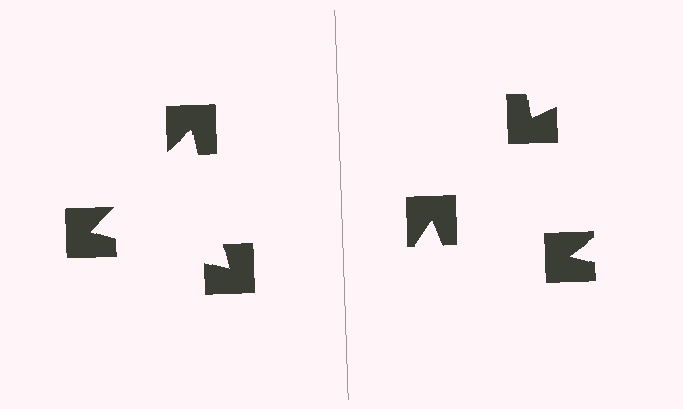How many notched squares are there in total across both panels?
6 — 3 on each side.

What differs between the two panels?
The notched squares are positioned identically on both sides; only the wedge orientations differ. On the left they align to a triangle; on the right they are misaligned.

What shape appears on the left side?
An illusory triangle.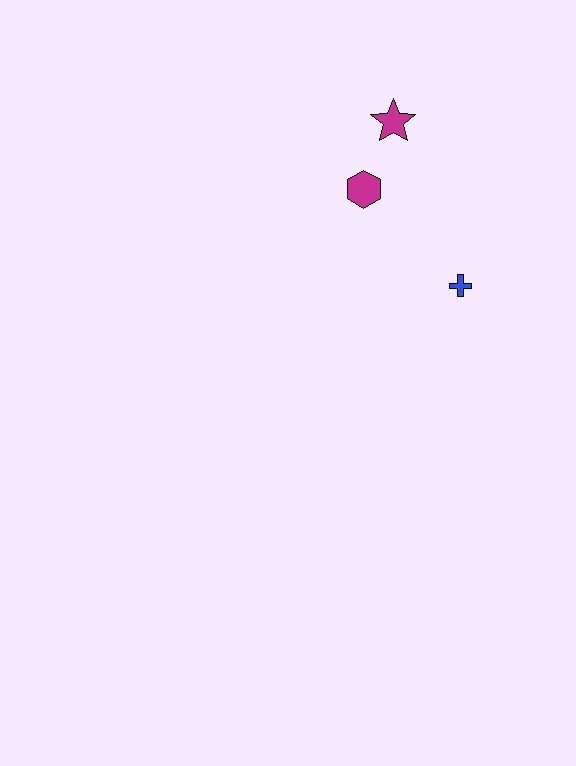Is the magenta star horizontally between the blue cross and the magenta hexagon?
Yes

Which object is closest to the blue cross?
The magenta hexagon is closest to the blue cross.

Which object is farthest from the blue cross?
The magenta star is farthest from the blue cross.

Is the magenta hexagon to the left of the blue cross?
Yes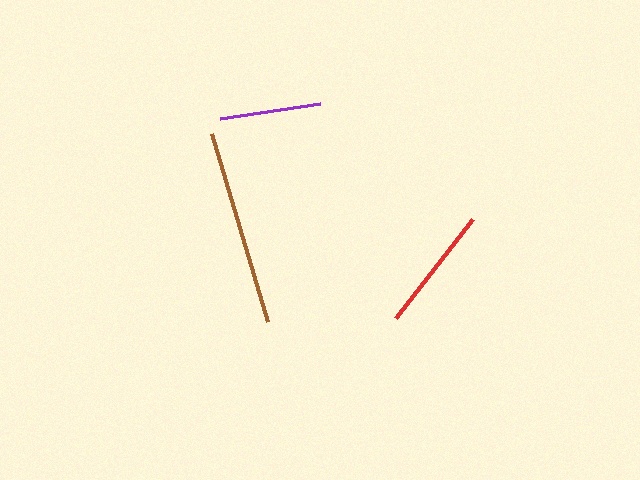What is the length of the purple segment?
The purple segment is approximately 102 pixels long.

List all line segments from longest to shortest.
From longest to shortest: brown, red, purple.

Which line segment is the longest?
The brown line is the longest at approximately 196 pixels.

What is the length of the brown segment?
The brown segment is approximately 196 pixels long.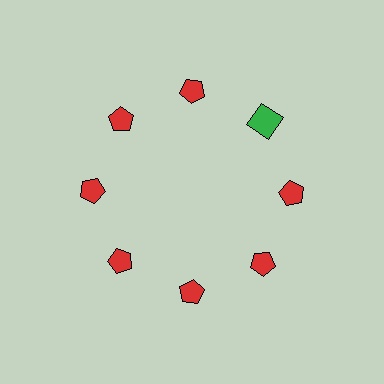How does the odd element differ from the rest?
It differs in both color (green instead of red) and shape (square instead of pentagon).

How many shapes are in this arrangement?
There are 8 shapes arranged in a ring pattern.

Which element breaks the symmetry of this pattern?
The green square at roughly the 2 o'clock position breaks the symmetry. All other shapes are red pentagons.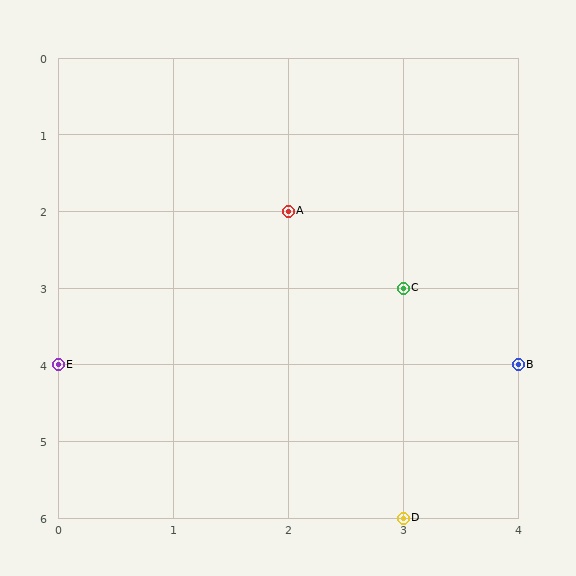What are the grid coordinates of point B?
Point B is at grid coordinates (4, 4).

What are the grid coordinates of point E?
Point E is at grid coordinates (0, 4).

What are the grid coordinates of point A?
Point A is at grid coordinates (2, 2).